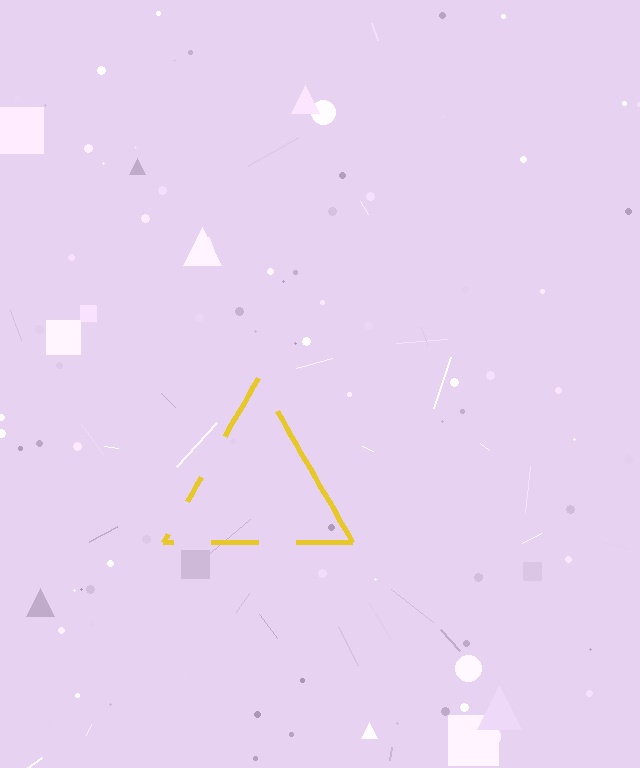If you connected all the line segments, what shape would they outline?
They would outline a triangle.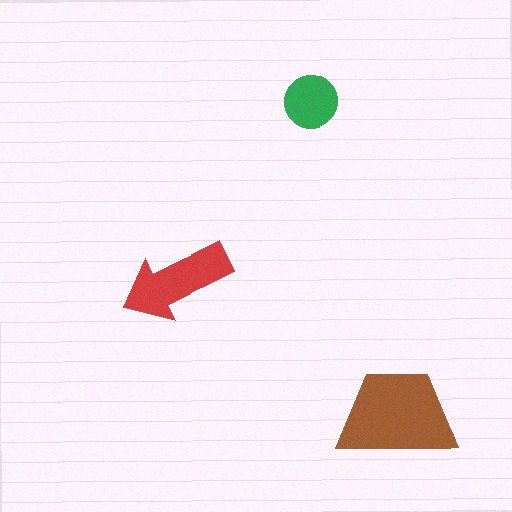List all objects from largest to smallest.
The brown trapezoid, the red arrow, the green circle.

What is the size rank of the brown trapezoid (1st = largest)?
1st.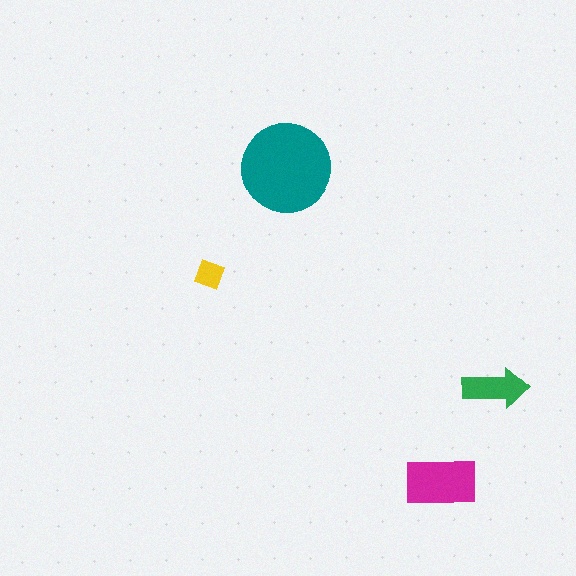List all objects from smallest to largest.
The yellow diamond, the green arrow, the magenta rectangle, the teal circle.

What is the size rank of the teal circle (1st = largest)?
1st.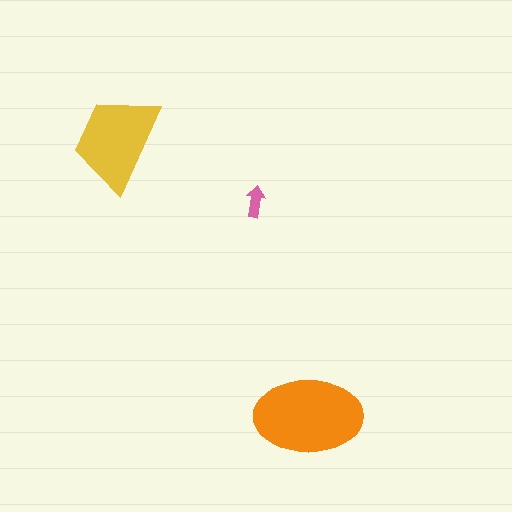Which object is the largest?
The orange ellipse.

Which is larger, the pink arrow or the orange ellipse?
The orange ellipse.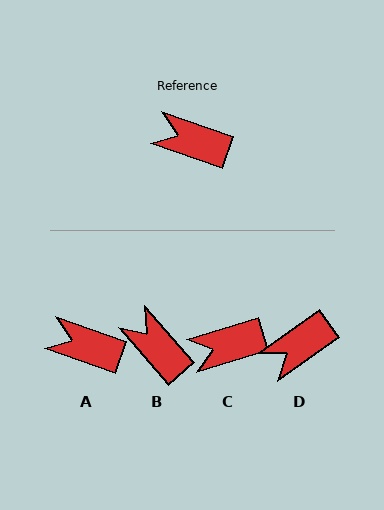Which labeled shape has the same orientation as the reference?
A.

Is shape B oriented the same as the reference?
No, it is off by about 30 degrees.